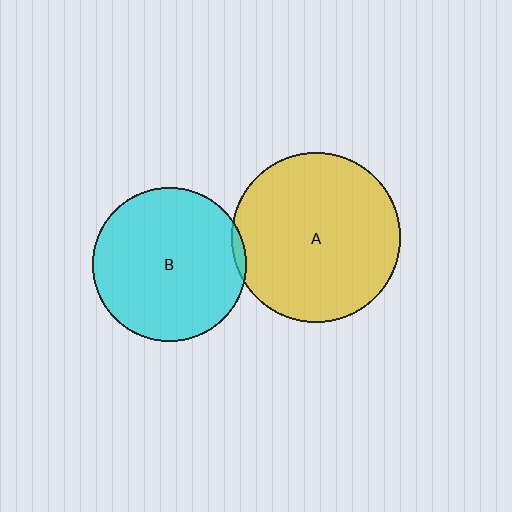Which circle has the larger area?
Circle A (yellow).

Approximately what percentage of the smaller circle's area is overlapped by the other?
Approximately 5%.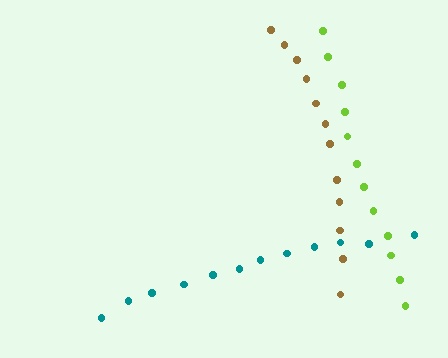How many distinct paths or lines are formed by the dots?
There are 3 distinct paths.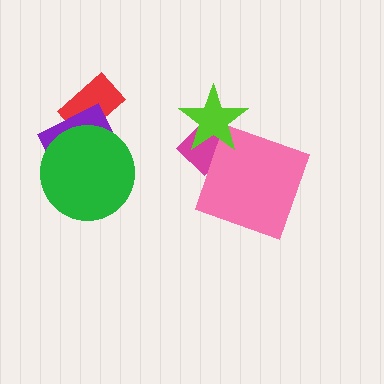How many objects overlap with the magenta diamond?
2 objects overlap with the magenta diamond.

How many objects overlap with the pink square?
2 objects overlap with the pink square.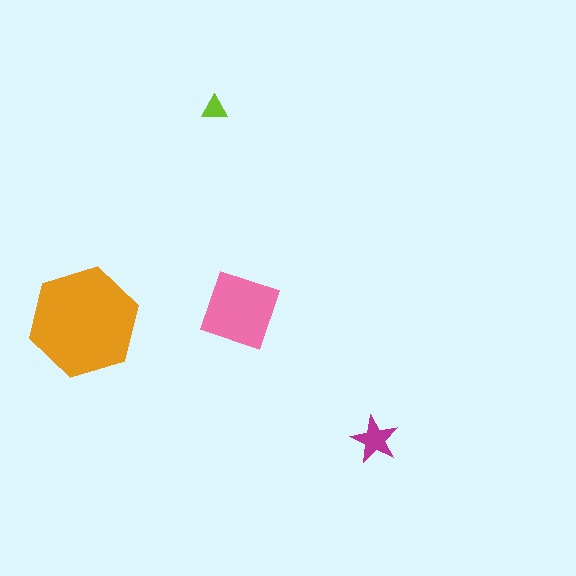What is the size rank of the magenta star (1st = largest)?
3rd.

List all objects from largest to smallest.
The orange hexagon, the pink square, the magenta star, the lime triangle.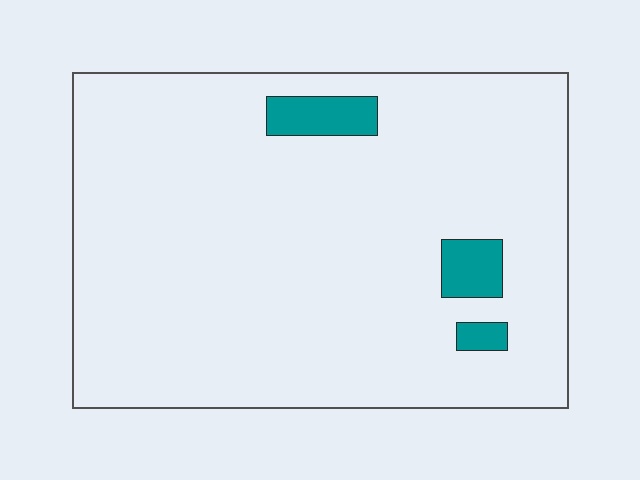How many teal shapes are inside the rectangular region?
3.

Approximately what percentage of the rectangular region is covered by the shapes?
Approximately 5%.